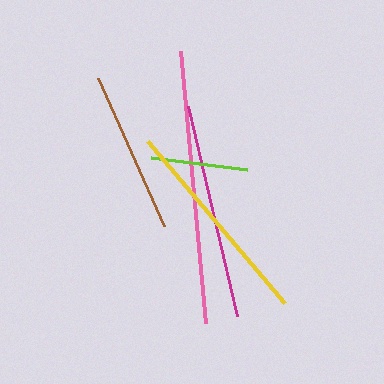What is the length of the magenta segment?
The magenta segment is approximately 215 pixels long.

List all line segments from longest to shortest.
From longest to shortest: pink, magenta, yellow, brown, lime.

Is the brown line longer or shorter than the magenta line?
The magenta line is longer than the brown line.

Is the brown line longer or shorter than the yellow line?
The yellow line is longer than the brown line.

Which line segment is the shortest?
The lime line is the shortest at approximately 97 pixels.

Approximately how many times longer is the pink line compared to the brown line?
The pink line is approximately 1.7 times the length of the brown line.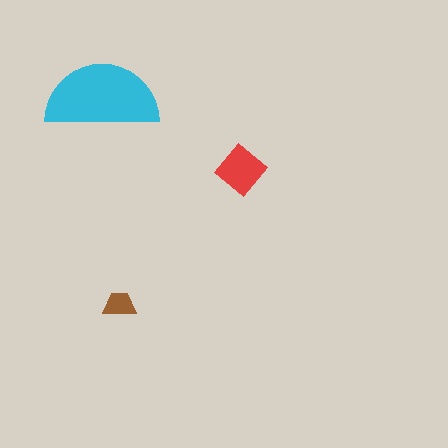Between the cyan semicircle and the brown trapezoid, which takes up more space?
The cyan semicircle.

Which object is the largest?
The cyan semicircle.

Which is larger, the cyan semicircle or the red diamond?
The cyan semicircle.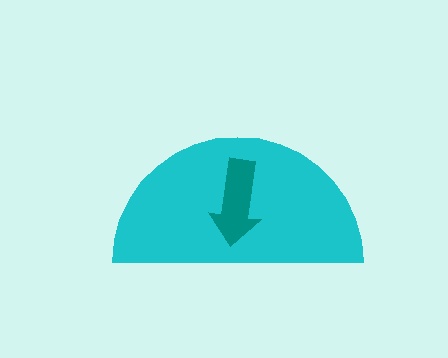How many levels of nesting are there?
2.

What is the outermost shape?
The cyan semicircle.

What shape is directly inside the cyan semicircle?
The teal arrow.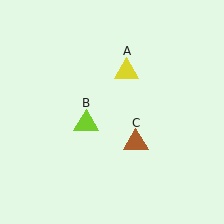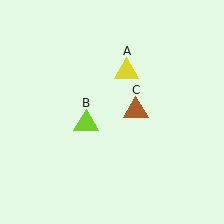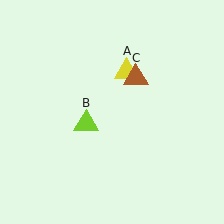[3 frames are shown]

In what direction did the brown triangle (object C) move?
The brown triangle (object C) moved up.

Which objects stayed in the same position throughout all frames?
Yellow triangle (object A) and lime triangle (object B) remained stationary.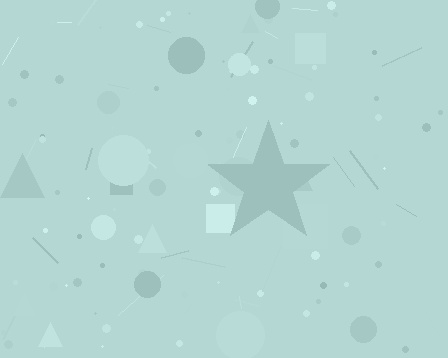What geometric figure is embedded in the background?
A star is embedded in the background.